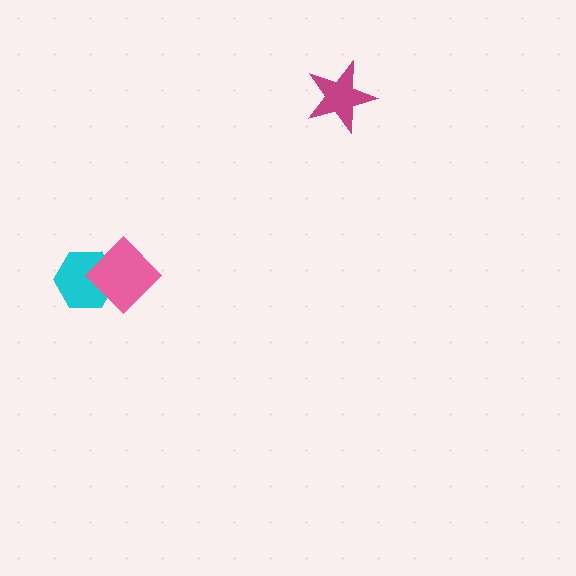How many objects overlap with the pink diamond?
1 object overlaps with the pink diamond.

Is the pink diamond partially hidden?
No, no other shape covers it.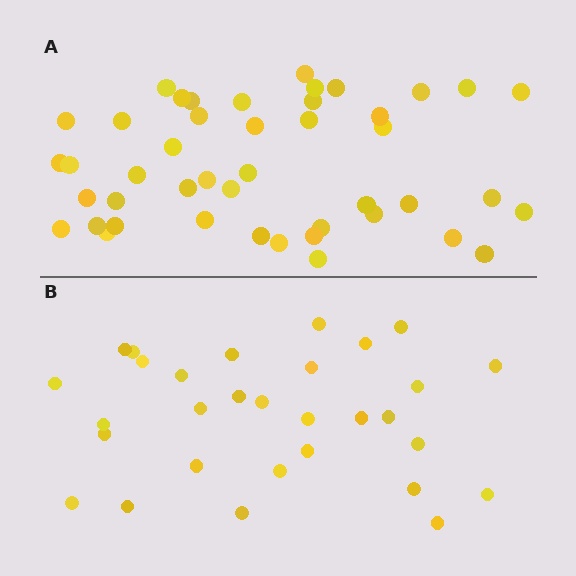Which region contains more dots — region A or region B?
Region A (the top region) has more dots.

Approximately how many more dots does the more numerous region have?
Region A has approximately 15 more dots than region B.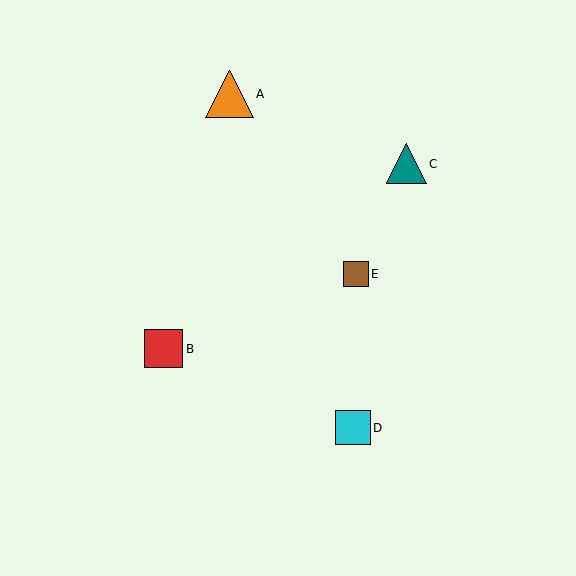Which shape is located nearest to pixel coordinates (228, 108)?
The orange triangle (labeled A) at (230, 94) is nearest to that location.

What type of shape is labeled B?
Shape B is a red square.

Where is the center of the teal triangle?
The center of the teal triangle is at (407, 164).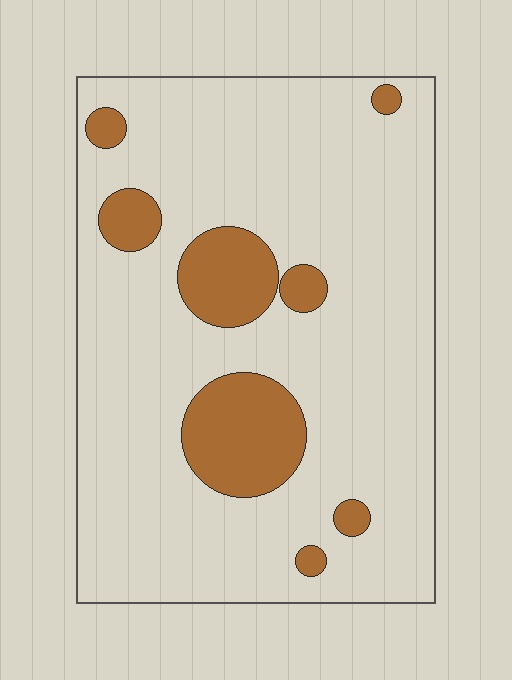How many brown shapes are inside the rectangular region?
8.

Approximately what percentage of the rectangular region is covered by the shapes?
Approximately 15%.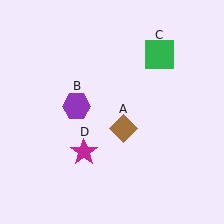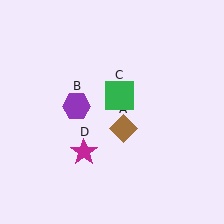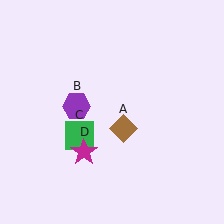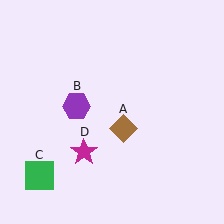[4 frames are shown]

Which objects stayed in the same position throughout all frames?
Brown diamond (object A) and purple hexagon (object B) and magenta star (object D) remained stationary.